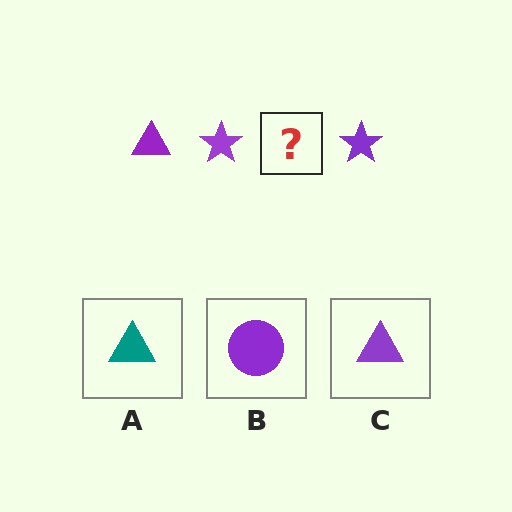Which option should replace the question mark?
Option C.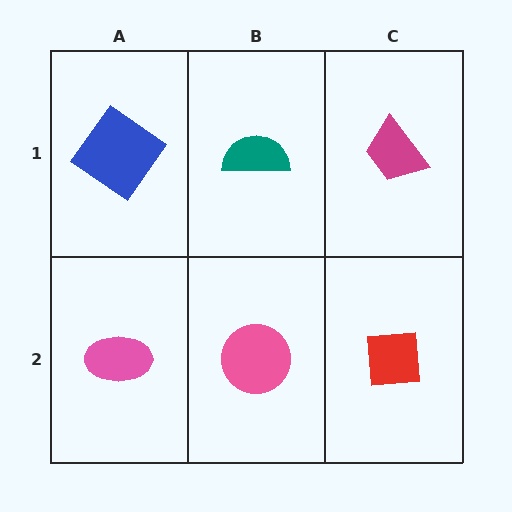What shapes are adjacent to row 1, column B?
A pink circle (row 2, column B), a blue diamond (row 1, column A), a magenta trapezoid (row 1, column C).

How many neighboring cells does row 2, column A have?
2.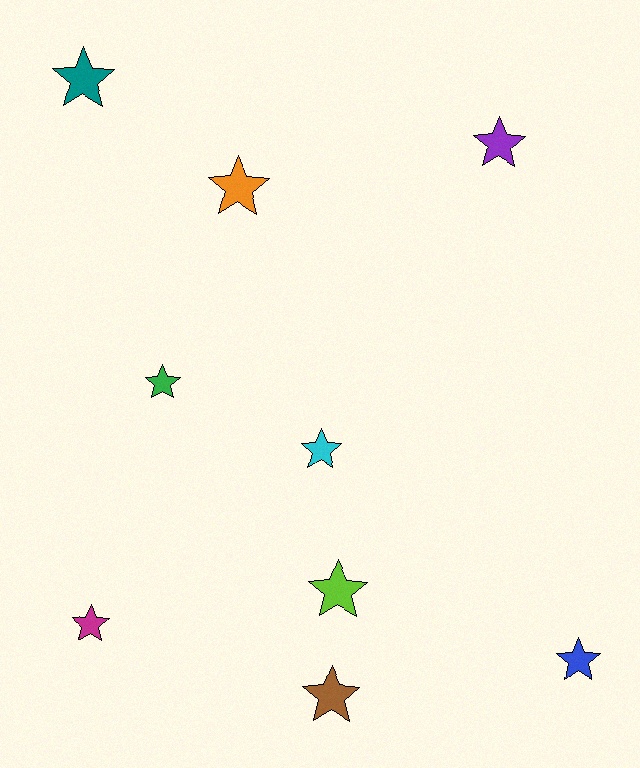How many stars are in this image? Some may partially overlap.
There are 9 stars.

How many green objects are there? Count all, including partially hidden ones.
There is 1 green object.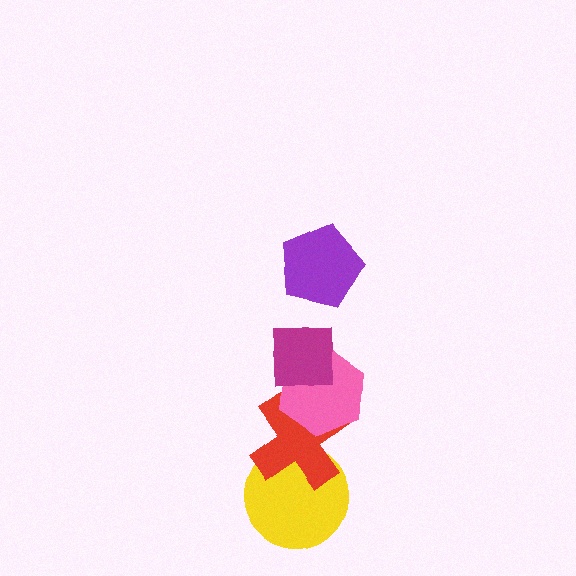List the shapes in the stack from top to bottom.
From top to bottom: the purple pentagon, the magenta square, the pink hexagon, the red cross, the yellow circle.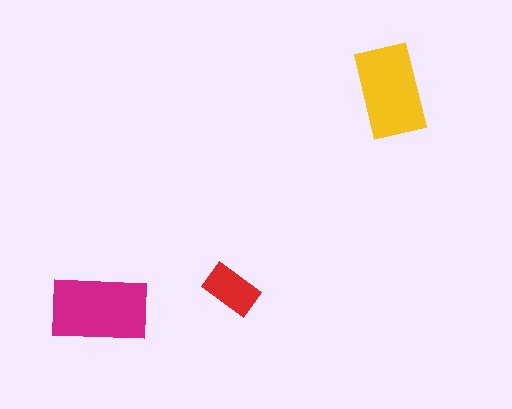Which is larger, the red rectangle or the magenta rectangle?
The magenta one.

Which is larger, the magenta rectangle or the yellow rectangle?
The magenta one.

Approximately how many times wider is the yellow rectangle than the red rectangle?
About 1.5 times wider.